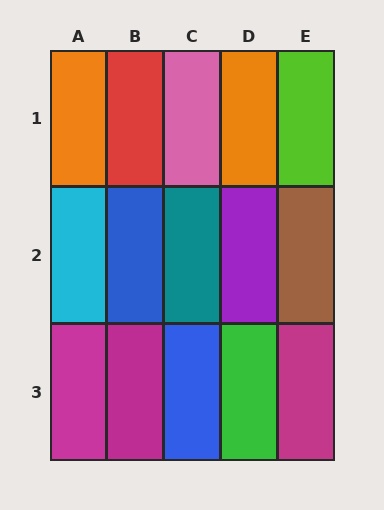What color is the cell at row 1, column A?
Orange.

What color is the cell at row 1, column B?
Red.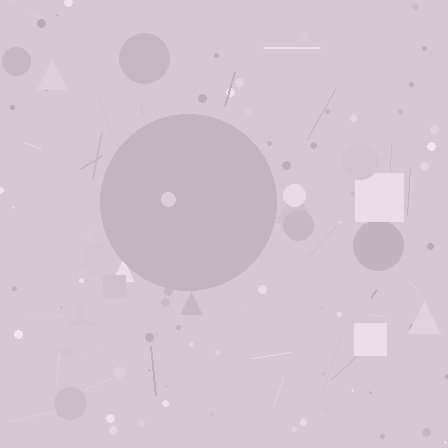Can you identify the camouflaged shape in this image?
The camouflaged shape is a circle.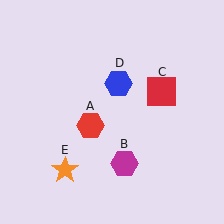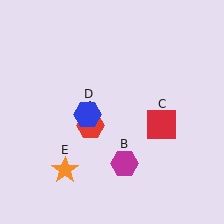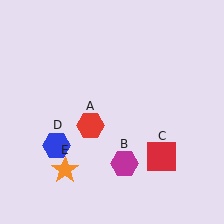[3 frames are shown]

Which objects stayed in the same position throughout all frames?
Red hexagon (object A) and magenta hexagon (object B) and orange star (object E) remained stationary.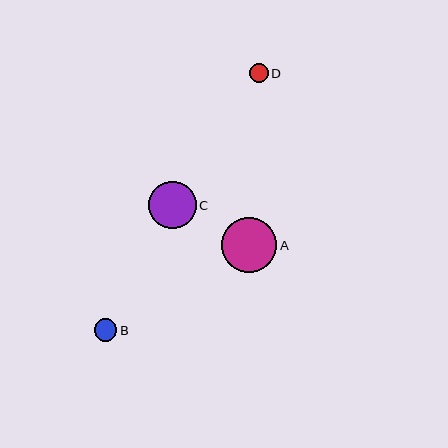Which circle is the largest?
Circle A is the largest with a size of approximately 55 pixels.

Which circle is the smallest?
Circle D is the smallest with a size of approximately 19 pixels.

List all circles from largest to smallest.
From largest to smallest: A, C, B, D.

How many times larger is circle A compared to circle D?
Circle A is approximately 2.9 times the size of circle D.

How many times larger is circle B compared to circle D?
Circle B is approximately 1.2 times the size of circle D.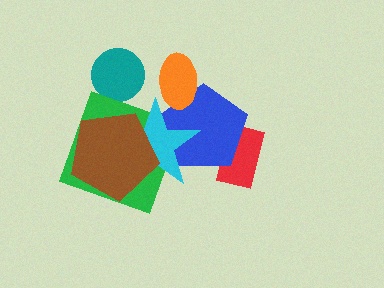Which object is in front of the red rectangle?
The blue pentagon is in front of the red rectangle.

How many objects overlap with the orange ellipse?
2 objects overlap with the orange ellipse.